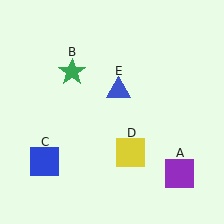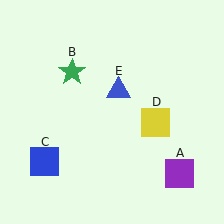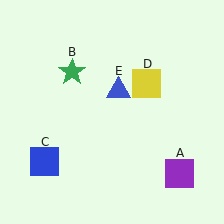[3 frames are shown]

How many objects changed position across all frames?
1 object changed position: yellow square (object D).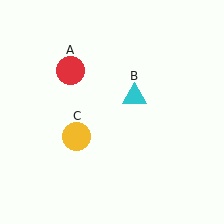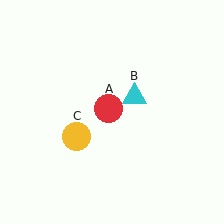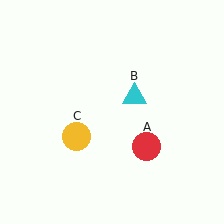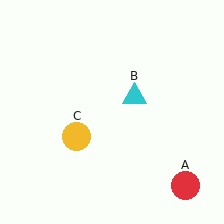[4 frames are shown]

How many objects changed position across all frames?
1 object changed position: red circle (object A).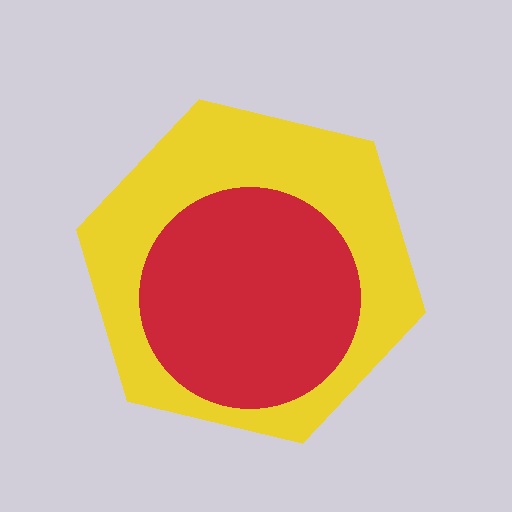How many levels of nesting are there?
2.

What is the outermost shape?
The yellow hexagon.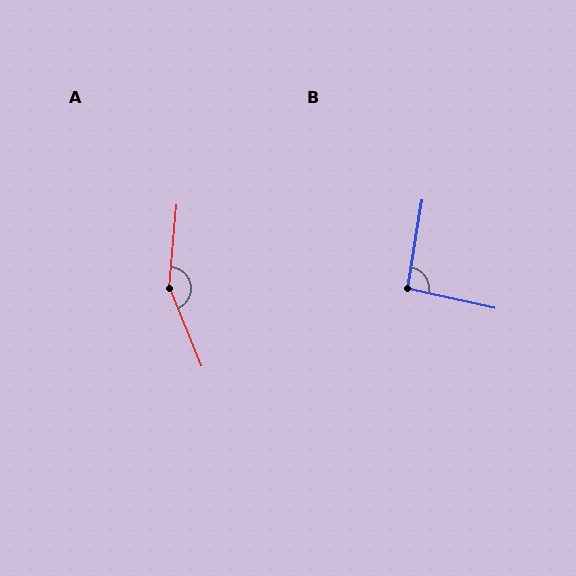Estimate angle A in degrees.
Approximately 153 degrees.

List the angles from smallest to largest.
B (93°), A (153°).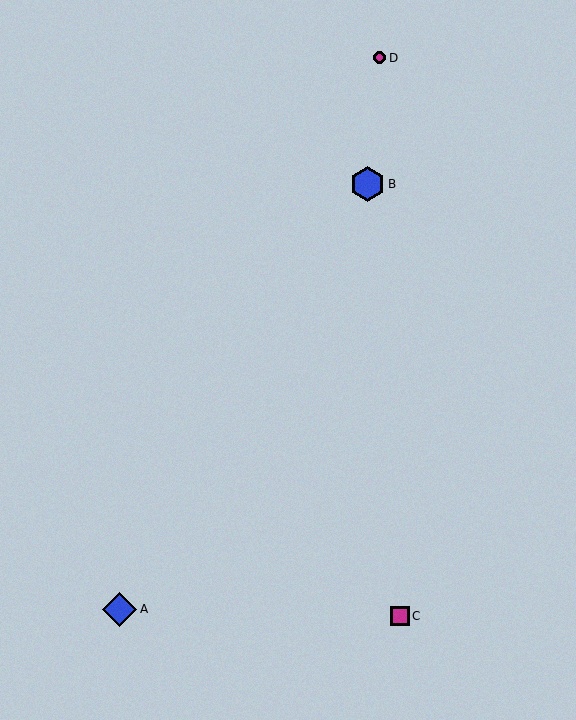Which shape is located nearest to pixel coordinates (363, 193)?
The blue hexagon (labeled B) at (368, 184) is nearest to that location.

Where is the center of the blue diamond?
The center of the blue diamond is at (120, 609).